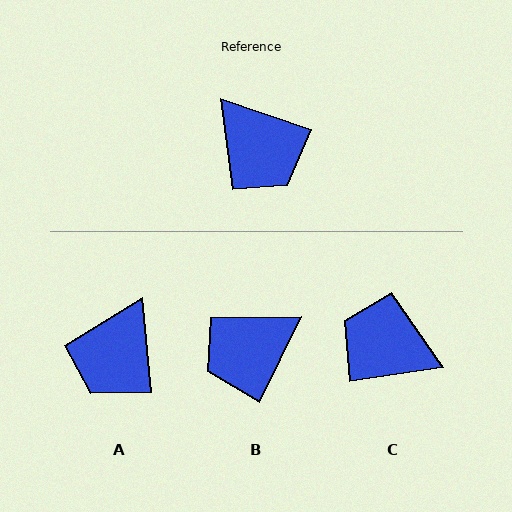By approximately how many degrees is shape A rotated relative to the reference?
Approximately 66 degrees clockwise.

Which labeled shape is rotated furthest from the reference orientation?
C, about 152 degrees away.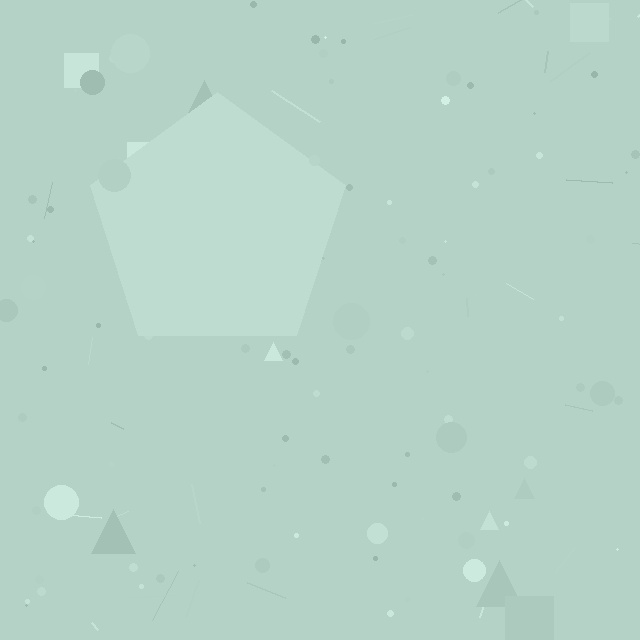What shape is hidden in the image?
A pentagon is hidden in the image.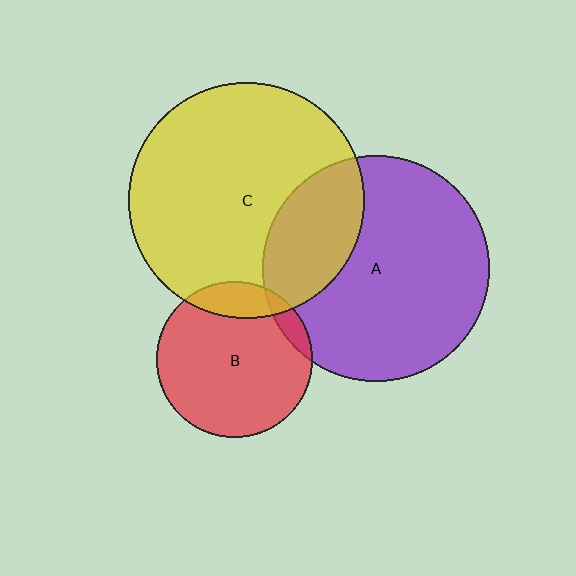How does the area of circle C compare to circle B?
Approximately 2.3 times.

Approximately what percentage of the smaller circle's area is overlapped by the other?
Approximately 5%.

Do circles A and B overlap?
Yes.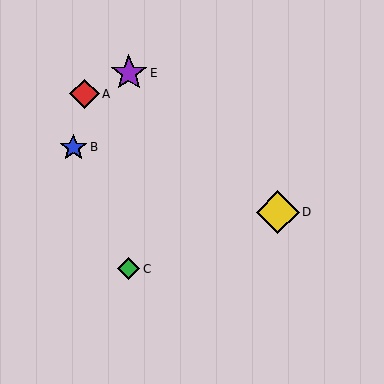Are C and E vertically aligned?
Yes, both are at x≈129.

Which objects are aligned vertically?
Objects C, E are aligned vertically.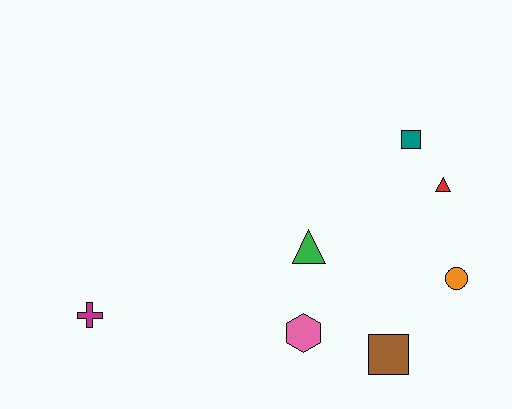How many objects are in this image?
There are 7 objects.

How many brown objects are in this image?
There is 1 brown object.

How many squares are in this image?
There are 2 squares.